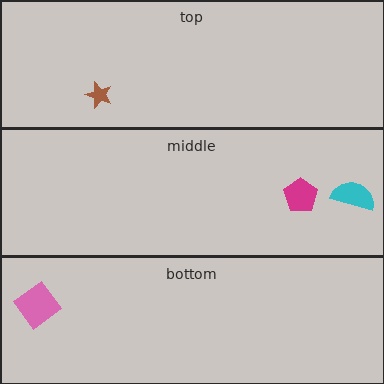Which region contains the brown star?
The top region.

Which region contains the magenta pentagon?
The middle region.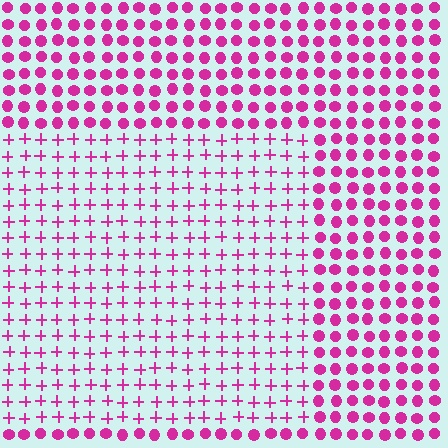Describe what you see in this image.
The image is filled with small magenta elements arranged in a uniform grid. A rectangle-shaped region contains plus signs, while the surrounding area contains circles. The boundary is defined purely by the change in element shape.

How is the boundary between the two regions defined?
The boundary is defined by a change in element shape: plus signs inside vs. circles outside. All elements share the same color and spacing.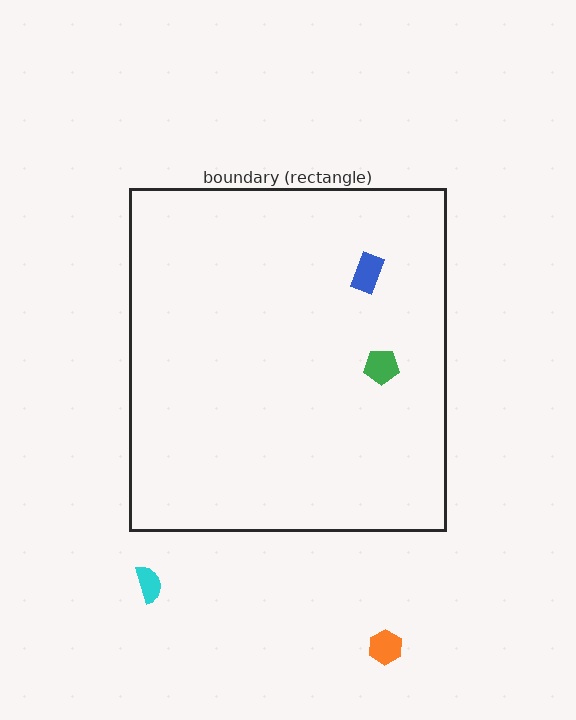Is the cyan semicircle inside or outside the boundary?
Outside.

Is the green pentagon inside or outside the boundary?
Inside.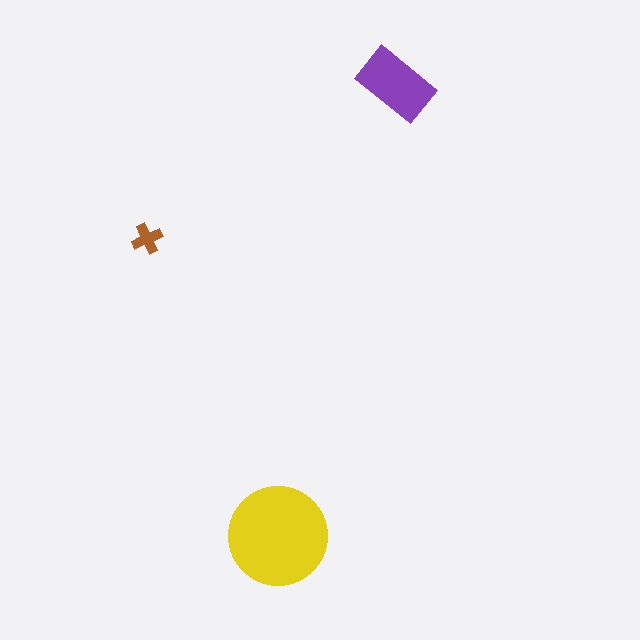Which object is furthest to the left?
The brown cross is leftmost.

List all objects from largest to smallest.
The yellow circle, the purple rectangle, the brown cross.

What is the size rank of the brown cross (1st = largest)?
3rd.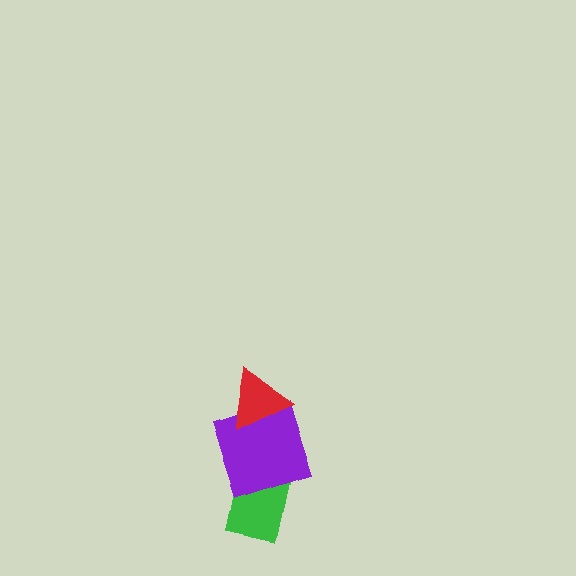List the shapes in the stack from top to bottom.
From top to bottom: the red triangle, the purple square, the green rectangle.